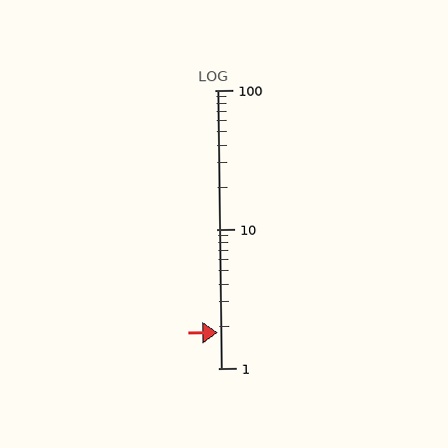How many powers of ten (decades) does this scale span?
The scale spans 2 decades, from 1 to 100.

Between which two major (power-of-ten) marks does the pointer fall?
The pointer is between 1 and 10.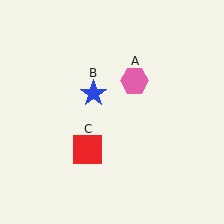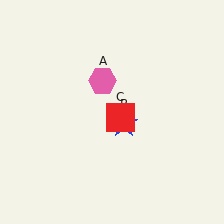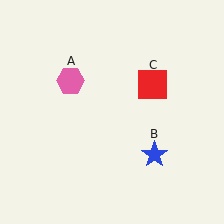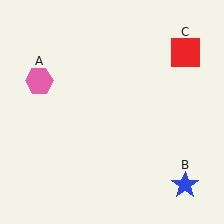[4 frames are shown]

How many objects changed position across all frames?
3 objects changed position: pink hexagon (object A), blue star (object B), red square (object C).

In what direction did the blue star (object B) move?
The blue star (object B) moved down and to the right.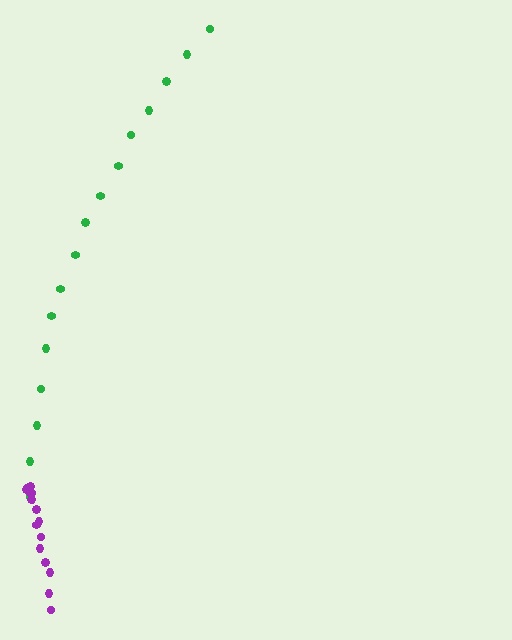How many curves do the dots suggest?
There are 2 distinct paths.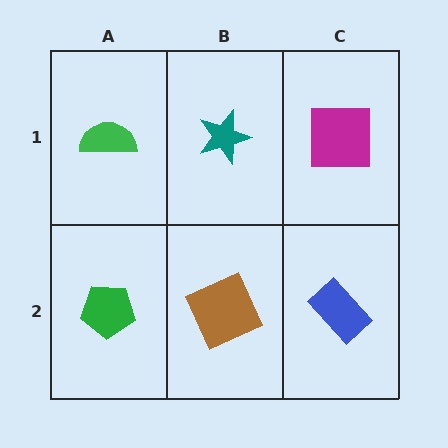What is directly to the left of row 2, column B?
A green pentagon.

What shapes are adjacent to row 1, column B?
A brown square (row 2, column B), a green semicircle (row 1, column A), a magenta square (row 1, column C).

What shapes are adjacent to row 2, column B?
A teal star (row 1, column B), a green pentagon (row 2, column A), a blue rectangle (row 2, column C).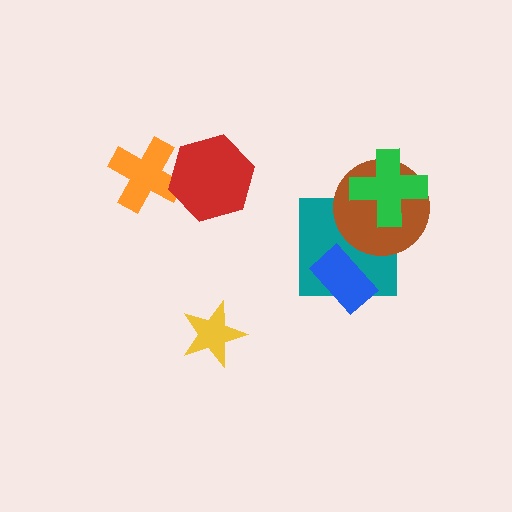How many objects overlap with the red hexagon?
1 object overlaps with the red hexagon.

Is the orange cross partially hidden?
Yes, it is partially covered by another shape.